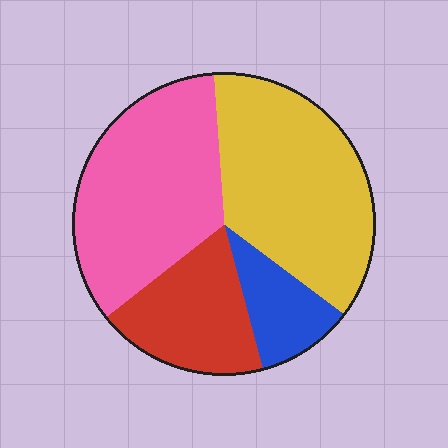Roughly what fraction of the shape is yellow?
Yellow covers 36% of the shape.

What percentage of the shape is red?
Red takes up about one fifth (1/5) of the shape.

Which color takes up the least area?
Blue, at roughly 10%.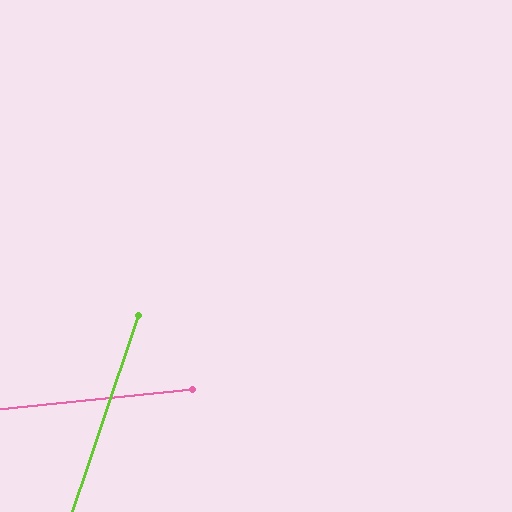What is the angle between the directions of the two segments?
Approximately 65 degrees.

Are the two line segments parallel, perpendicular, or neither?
Neither parallel nor perpendicular — they differ by about 65°.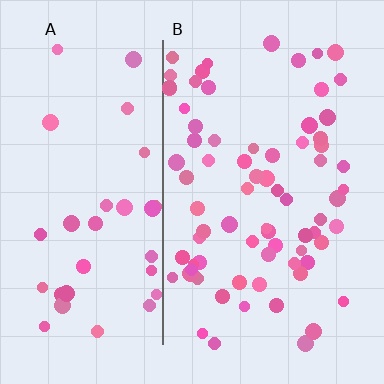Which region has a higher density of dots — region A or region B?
B (the right).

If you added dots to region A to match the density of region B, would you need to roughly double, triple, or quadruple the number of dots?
Approximately double.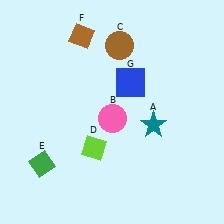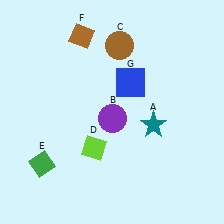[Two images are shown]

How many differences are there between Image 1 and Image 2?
There is 1 difference between the two images.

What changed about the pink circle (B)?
In Image 1, B is pink. In Image 2, it changed to purple.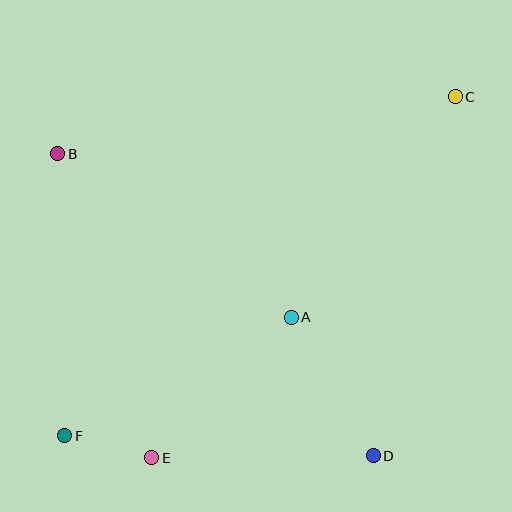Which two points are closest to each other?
Points E and F are closest to each other.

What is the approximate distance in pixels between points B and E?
The distance between B and E is approximately 318 pixels.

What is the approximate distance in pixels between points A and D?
The distance between A and D is approximately 161 pixels.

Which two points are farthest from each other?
Points C and F are farthest from each other.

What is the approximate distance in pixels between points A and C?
The distance between A and C is approximately 275 pixels.